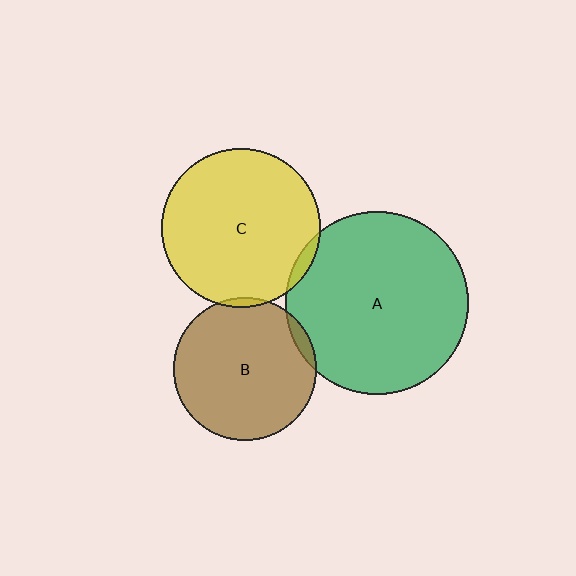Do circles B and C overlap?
Yes.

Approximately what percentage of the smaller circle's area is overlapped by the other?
Approximately 5%.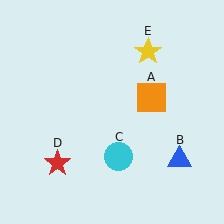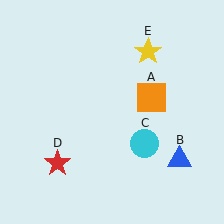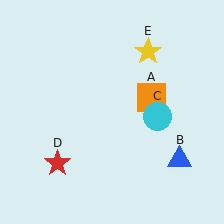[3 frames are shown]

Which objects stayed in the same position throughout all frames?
Orange square (object A) and blue triangle (object B) and red star (object D) and yellow star (object E) remained stationary.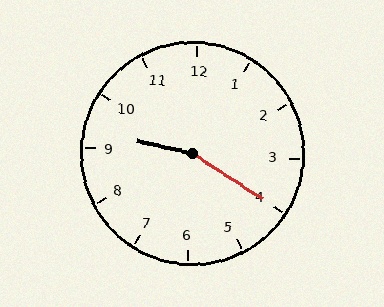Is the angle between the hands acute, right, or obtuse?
It is obtuse.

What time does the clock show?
9:20.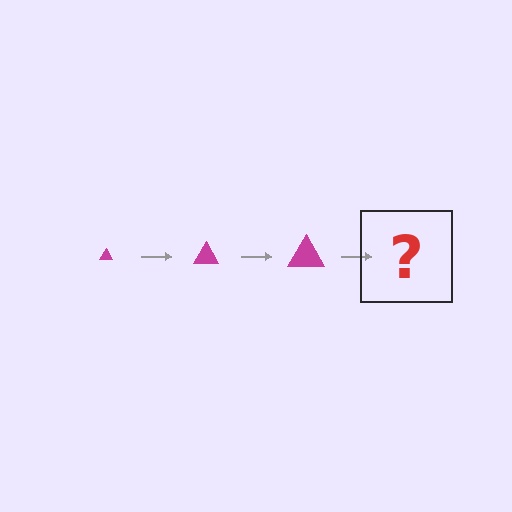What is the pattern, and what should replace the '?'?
The pattern is that the triangle gets progressively larger each step. The '?' should be a magenta triangle, larger than the previous one.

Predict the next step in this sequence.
The next step is a magenta triangle, larger than the previous one.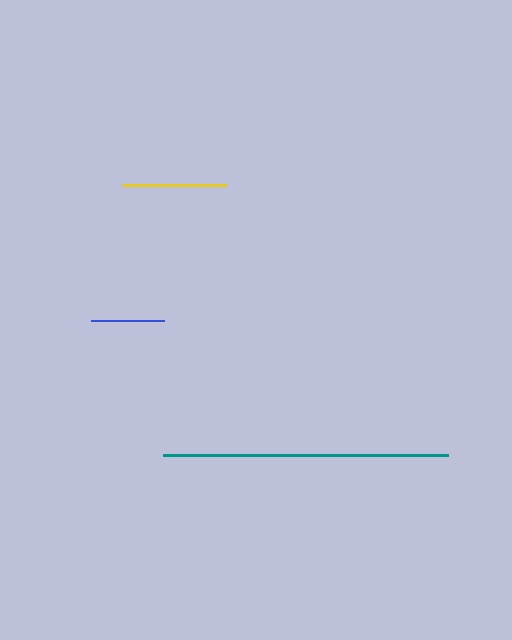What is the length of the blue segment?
The blue segment is approximately 73 pixels long.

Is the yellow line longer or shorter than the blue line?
The yellow line is longer than the blue line.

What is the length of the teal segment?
The teal segment is approximately 285 pixels long.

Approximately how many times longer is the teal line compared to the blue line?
The teal line is approximately 3.9 times the length of the blue line.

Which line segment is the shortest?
The blue line is the shortest at approximately 73 pixels.